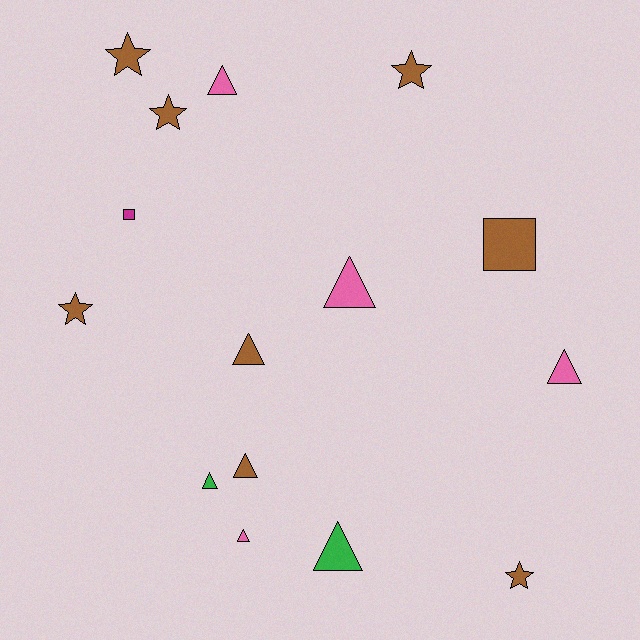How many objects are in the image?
There are 15 objects.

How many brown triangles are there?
There are 2 brown triangles.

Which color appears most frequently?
Brown, with 8 objects.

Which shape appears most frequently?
Triangle, with 8 objects.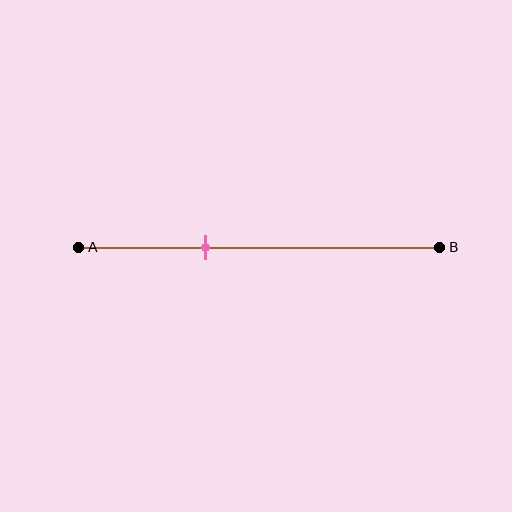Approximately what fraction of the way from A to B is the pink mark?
The pink mark is approximately 35% of the way from A to B.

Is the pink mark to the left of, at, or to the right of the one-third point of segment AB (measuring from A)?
The pink mark is approximately at the one-third point of segment AB.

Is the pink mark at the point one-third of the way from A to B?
Yes, the mark is approximately at the one-third point.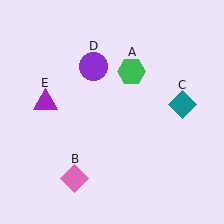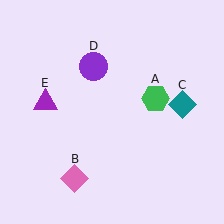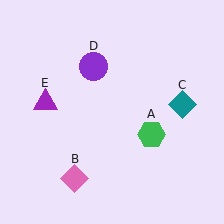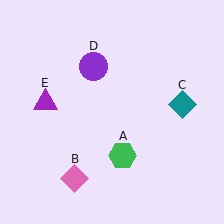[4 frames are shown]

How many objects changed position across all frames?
1 object changed position: green hexagon (object A).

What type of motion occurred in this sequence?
The green hexagon (object A) rotated clockwise around the center of the scene.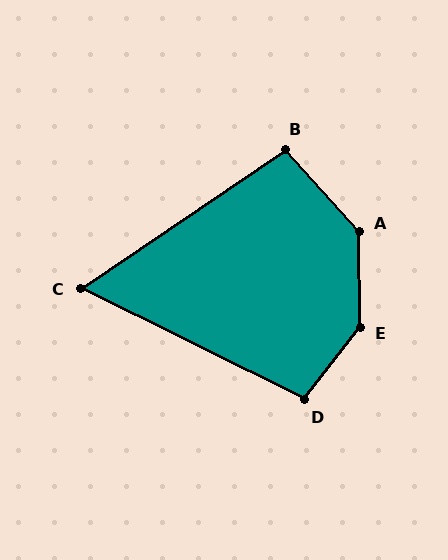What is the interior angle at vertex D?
Approximately 101 degrees (obtuse).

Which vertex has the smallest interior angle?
C, at approximately 60 degrees.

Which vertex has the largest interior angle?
E, at approximately 142 degrees.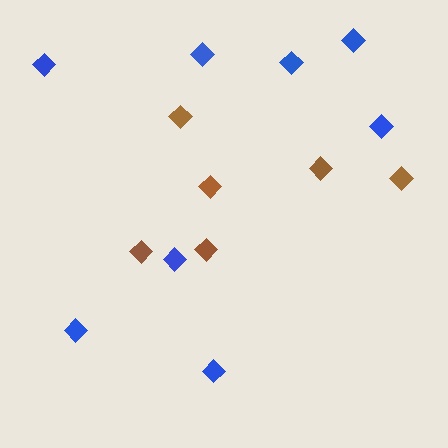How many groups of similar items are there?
There are 2 groups: one group of brown diamonds (6) and one group of blue diamonds (8).